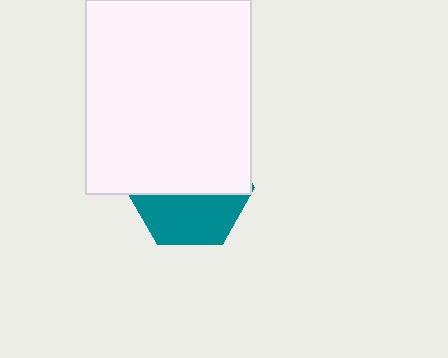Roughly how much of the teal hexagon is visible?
A small part of it is visible (roughly 42%).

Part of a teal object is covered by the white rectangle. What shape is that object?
It is a hexagon.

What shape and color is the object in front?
The object in front is a white rectangle.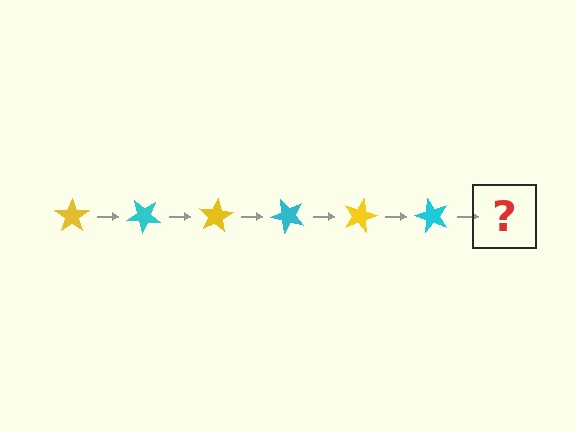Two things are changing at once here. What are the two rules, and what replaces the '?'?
The two rules are that it rotates 40 degrees each step and the color cycles through yellow and cyan. The '?' should be a yellow star, rotated 240 degrees from the start.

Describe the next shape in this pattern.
It should be a yellow star, rotated 240 degrees from the start.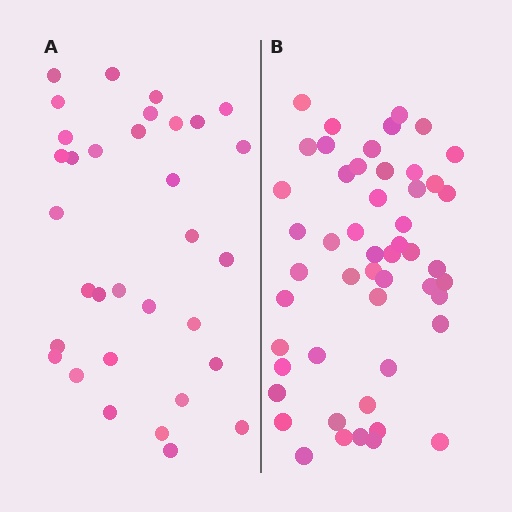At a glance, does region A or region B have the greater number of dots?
Region B (the right region) has more dots.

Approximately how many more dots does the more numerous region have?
Region B has approximately 20 more dots than region A.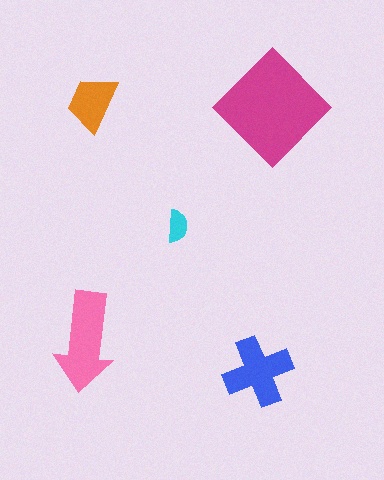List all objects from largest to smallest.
The magenta diamond, the pink arrow, the blue cross, the orange trapezoid, the cyan semicircle.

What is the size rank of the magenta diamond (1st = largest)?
1st.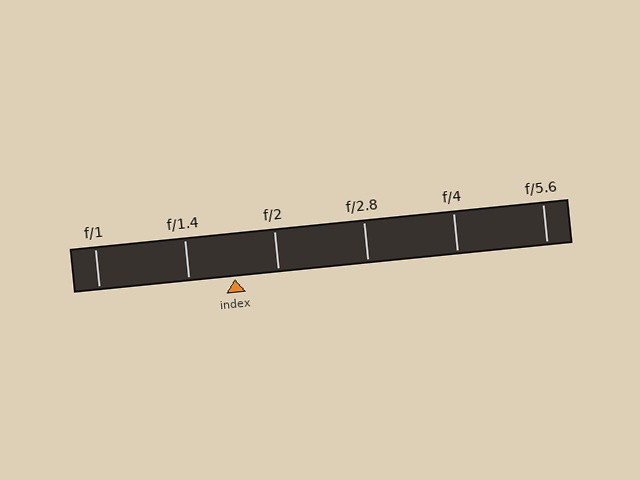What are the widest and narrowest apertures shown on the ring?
The widest aperture shown is f/1 and the narrowest is f/5.6.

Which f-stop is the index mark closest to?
The index mark is closest to f/2.